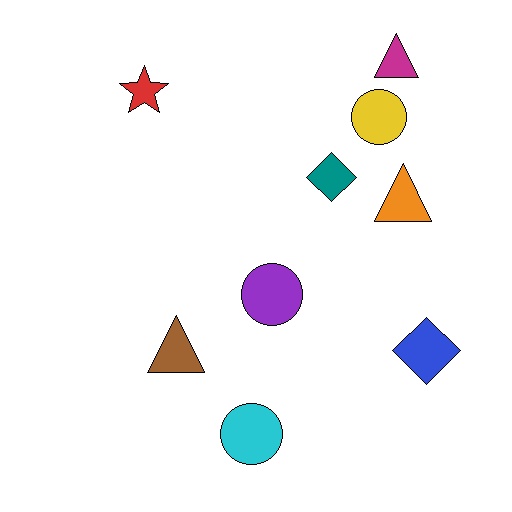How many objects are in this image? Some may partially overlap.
There are 9 objects.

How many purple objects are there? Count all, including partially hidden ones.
There is 1 purple object.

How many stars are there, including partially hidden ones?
There is 1 star.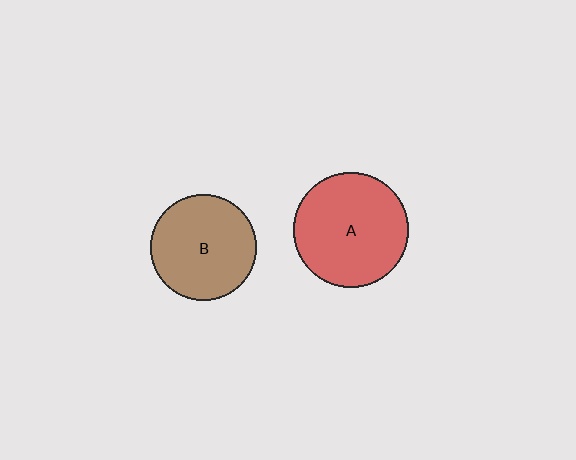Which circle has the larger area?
Circle A (red).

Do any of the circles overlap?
No, none of the circles overlap.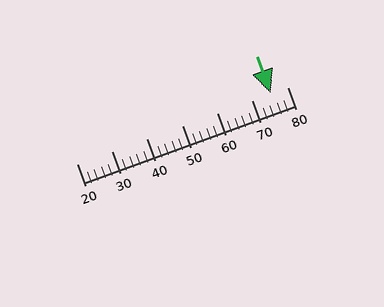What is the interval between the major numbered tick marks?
The major tick marks are spaced 10 units apart.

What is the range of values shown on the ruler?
The ruler shows values from 20 to 80.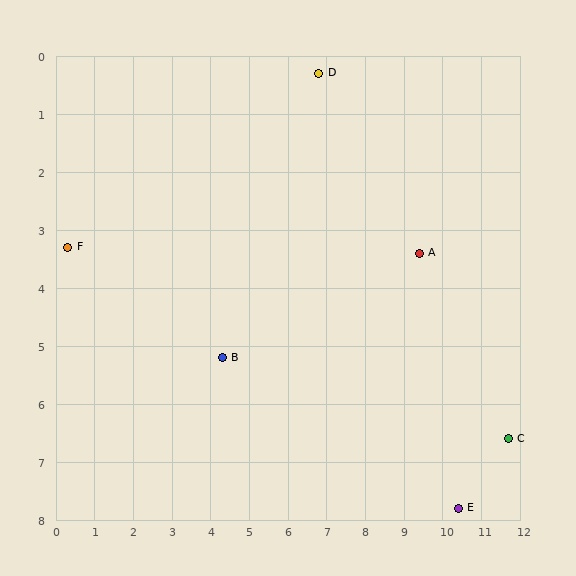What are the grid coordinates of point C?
Point C is at approximately (11.7, 6.6).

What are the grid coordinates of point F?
Point F is at approximately (0.3, 3.3).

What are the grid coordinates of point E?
Point E is at approximately (10.4, 7.8).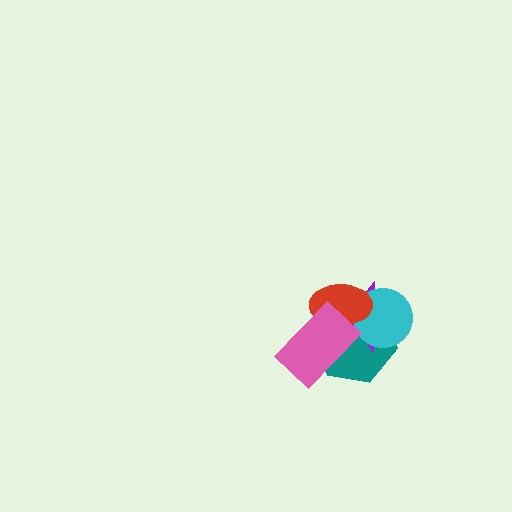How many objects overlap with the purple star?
4 objects overlap with the purple star.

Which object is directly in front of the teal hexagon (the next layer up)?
The purple star is directly in front of the teal hexagon.